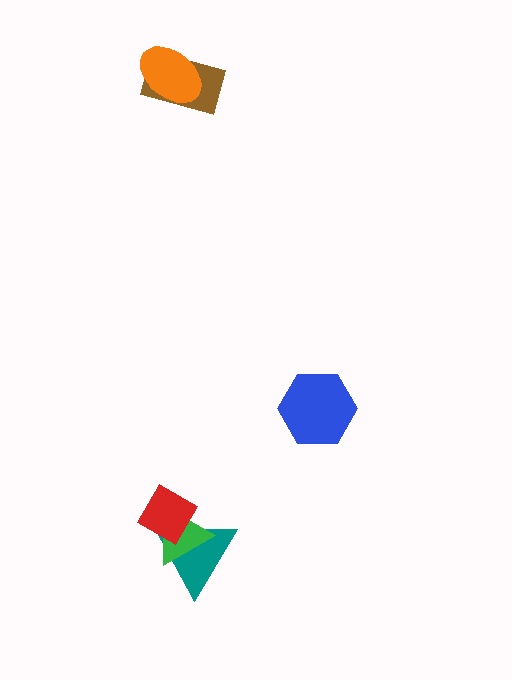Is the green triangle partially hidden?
Yes, it is partially covered by another shape.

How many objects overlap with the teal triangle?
2 objects overlap with the teal triangle.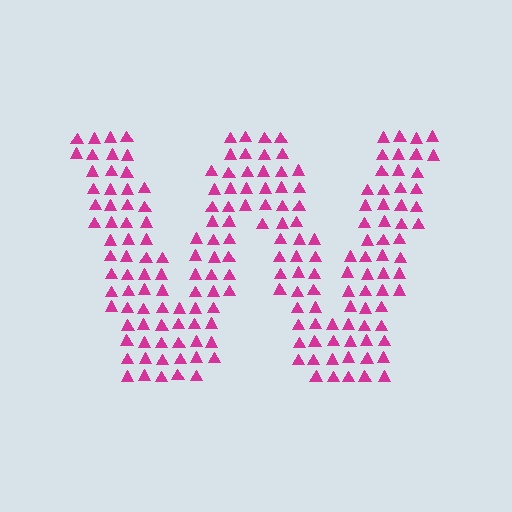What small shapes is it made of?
It is made of small triangles.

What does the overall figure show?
The overall figure shows the letter W.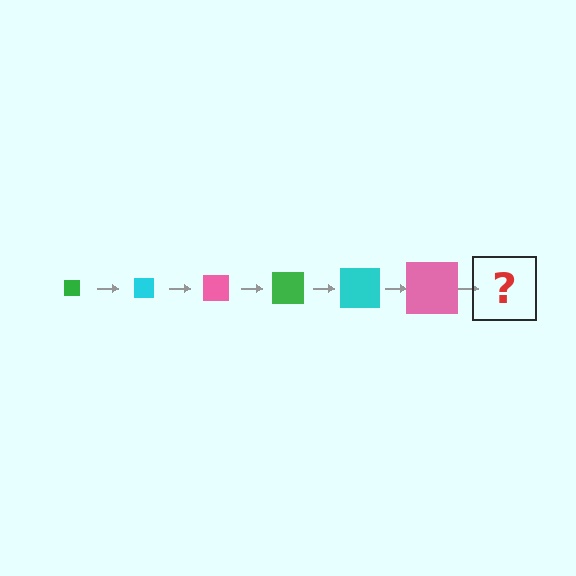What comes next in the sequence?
The next element should be a green square, larger than the previous one.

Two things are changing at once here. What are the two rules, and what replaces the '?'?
The two rules are that the square grows larger each step and the color cycles through green, cyan, and pink. The '?' should be a green square, larger than the previous one.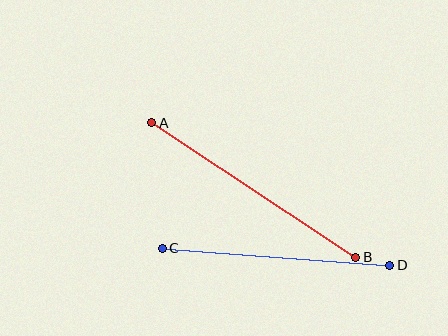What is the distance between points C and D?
The distance is approximately 228 pixels.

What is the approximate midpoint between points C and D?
The midpoint is at approximately (276, 257) pixels.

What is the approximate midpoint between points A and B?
The midpoint is at approximately (254, 190) pixels.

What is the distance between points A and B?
The distance is approximately 244 pixels.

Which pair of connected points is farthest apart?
Points A and B are farthest apart.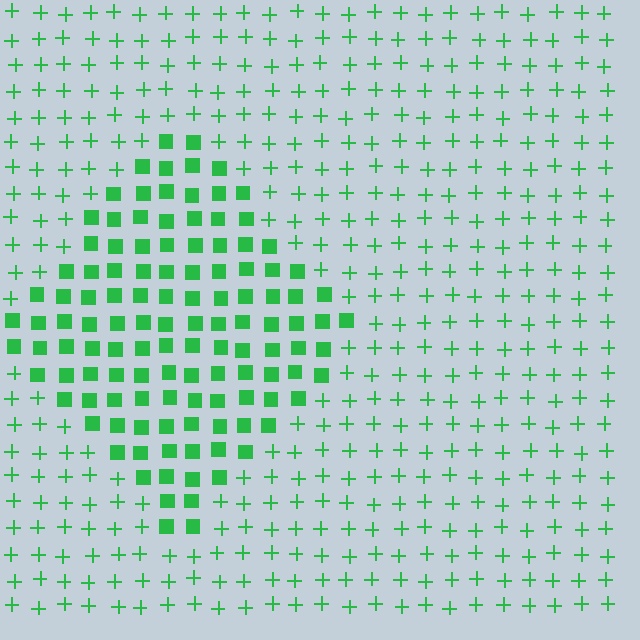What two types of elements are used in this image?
The image uses squares inside the diamond region and plus signs outside it.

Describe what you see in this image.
The image is filled with small green elements arranged in a uniform grid. A diamond-shaped region contains squares, while the surrounding area contains plus signs. The boundary is defined purely by the change in element shape.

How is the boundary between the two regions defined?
The boundary is defined by a change in element shape: squares inside vs. plus signs outside. All elements share the same color and spacing.